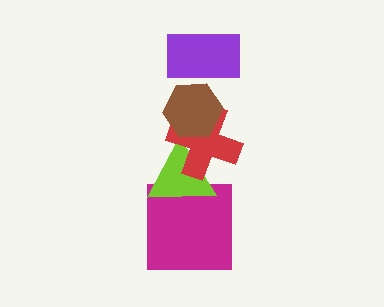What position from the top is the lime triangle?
The lime triangle is 4th from the top.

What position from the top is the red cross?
The red cross is 3rd from the top.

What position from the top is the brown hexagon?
The brown hexagon is 2nd from the top.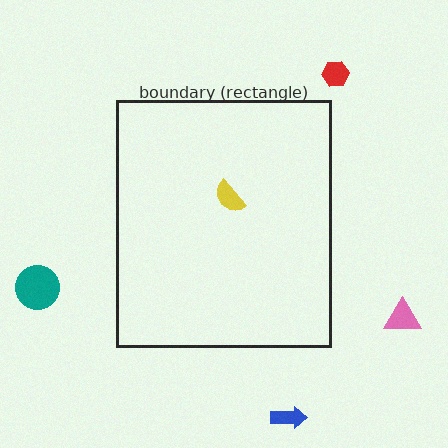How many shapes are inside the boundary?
1 inside, 4 outside.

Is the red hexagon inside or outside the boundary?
Outside.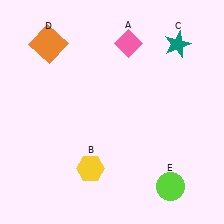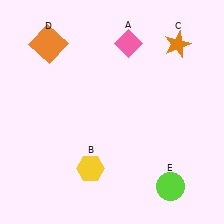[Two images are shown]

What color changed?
The star (C) changed from teal in Image 1 to orange in Image 2.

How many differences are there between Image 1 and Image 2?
There is 1 difference between the two images.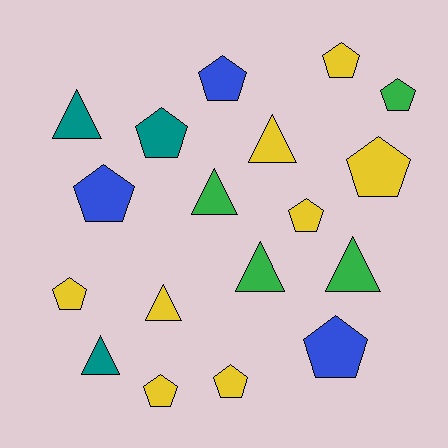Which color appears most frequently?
Yellow, with 8 objects.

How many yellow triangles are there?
There are 2 yellow triangles.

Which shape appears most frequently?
Pentagon, with 11 objects.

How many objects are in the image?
There are 18 objects.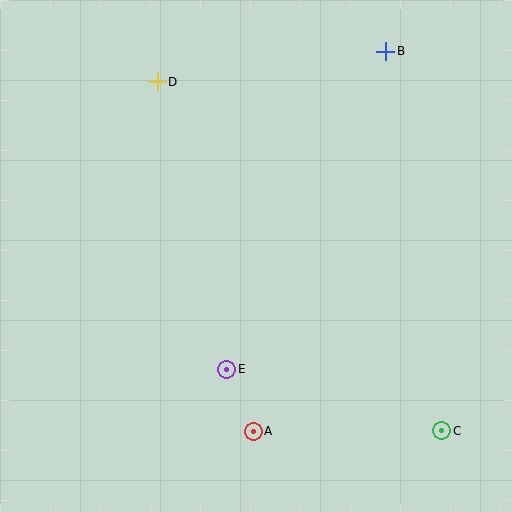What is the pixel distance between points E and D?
The distance between E and D is 296 pixels.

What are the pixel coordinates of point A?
Point A is at (253, 431).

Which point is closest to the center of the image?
Point E at (227, 369) is closest to the center.